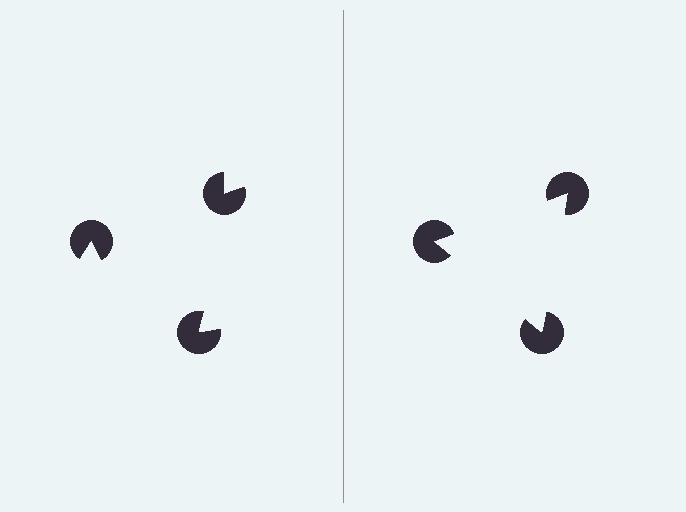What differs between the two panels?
The pac-man discs are positioned identically on both sides; only the wedge orientations differ. On the right they align to a triangle; on the left they are misaligned.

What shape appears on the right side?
An illusory triangle.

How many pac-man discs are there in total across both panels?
6 — 3 on each side.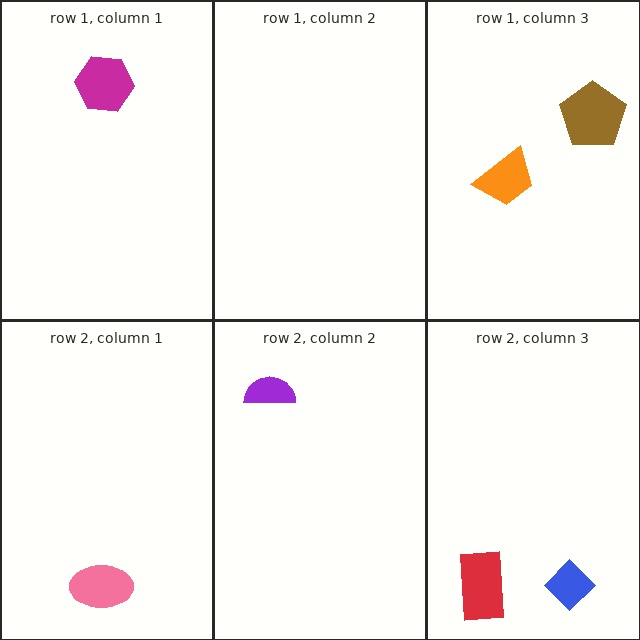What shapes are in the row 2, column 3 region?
The blue diamond, the red rectangle.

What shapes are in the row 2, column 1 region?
The pink ellipse.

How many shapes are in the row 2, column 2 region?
1.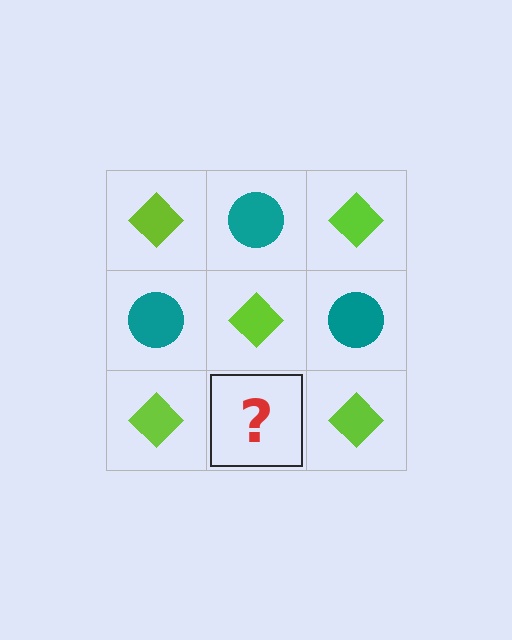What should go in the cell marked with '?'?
The missing cell should contain a teal circle.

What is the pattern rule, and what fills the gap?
The rule is that it alternates lime diamond and teal circle in a checkerboard pattern. The gap should be filled with a teal circle.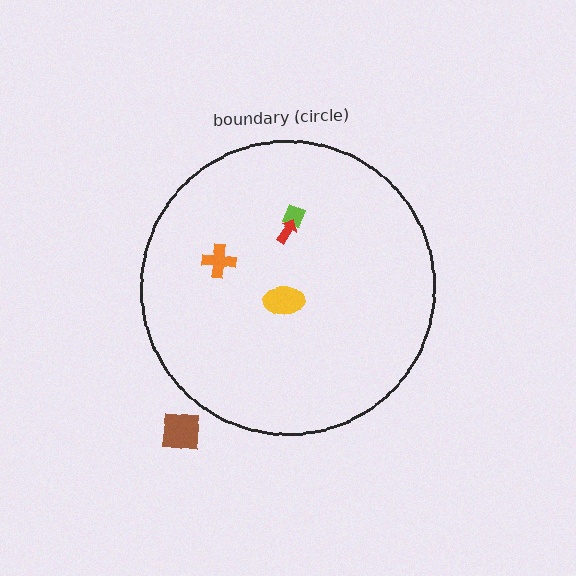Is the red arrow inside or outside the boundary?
Inside.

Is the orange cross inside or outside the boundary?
Inside.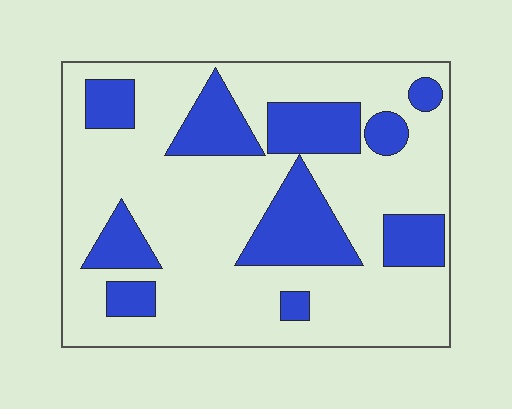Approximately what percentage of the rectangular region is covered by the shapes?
Approximately 30%.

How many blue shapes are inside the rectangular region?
10.